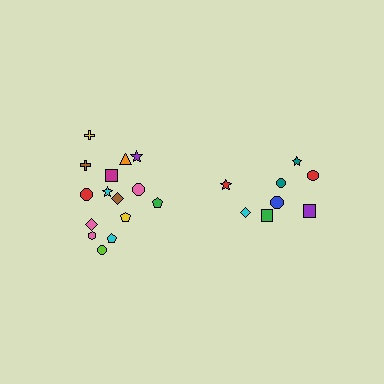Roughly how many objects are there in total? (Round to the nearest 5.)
Roughly 25 objects in total.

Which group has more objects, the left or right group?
The left group.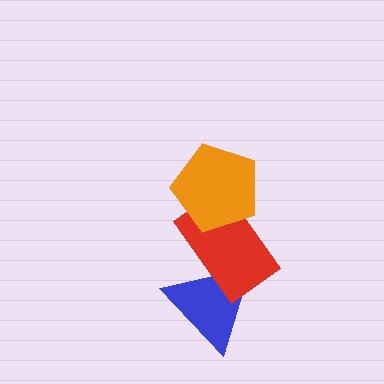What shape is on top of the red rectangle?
The orange pentagon is on top of the red rectangle.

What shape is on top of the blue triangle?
The red rectangle is on top of the blue triangle.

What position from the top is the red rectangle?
The red rectangle is 2nd from the top.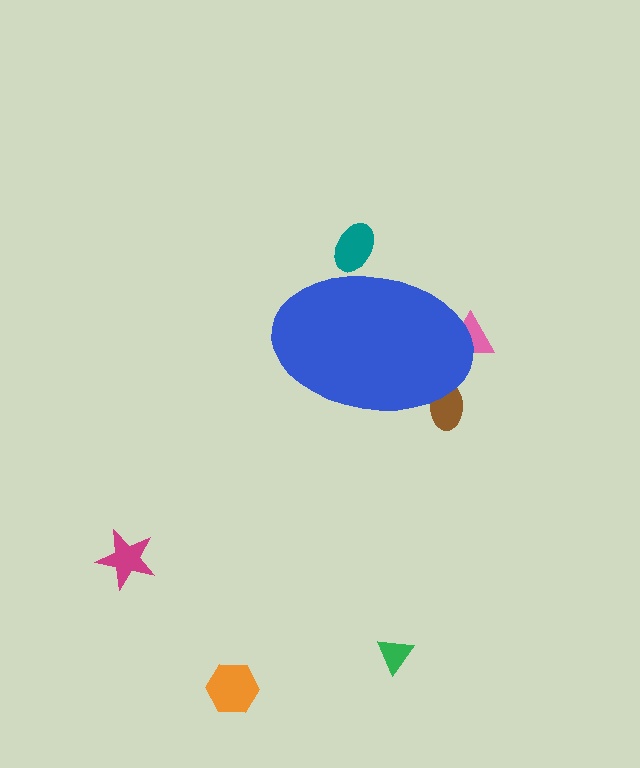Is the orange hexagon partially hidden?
No, the orange hexagon is fully visible.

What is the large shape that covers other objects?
A blue ellipse.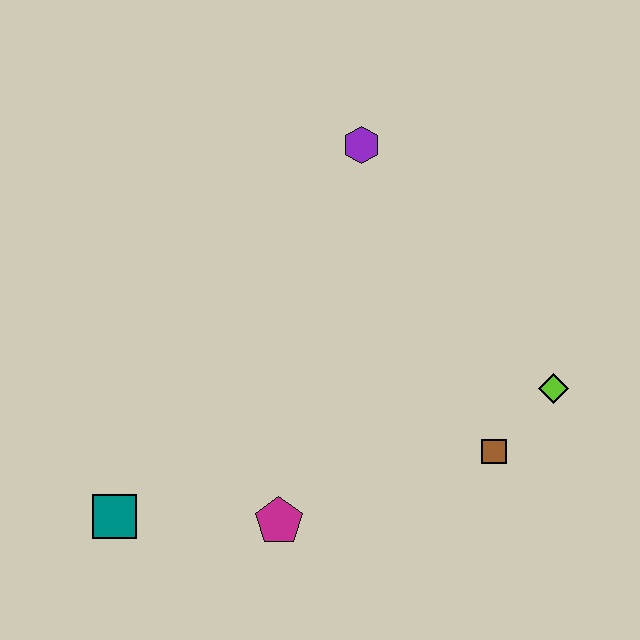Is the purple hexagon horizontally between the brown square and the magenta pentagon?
Yes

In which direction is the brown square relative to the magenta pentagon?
The brown square is to the right of the magenta pentagon.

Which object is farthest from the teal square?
The lime diamond is farthest from the teal square.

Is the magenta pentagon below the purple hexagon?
Yes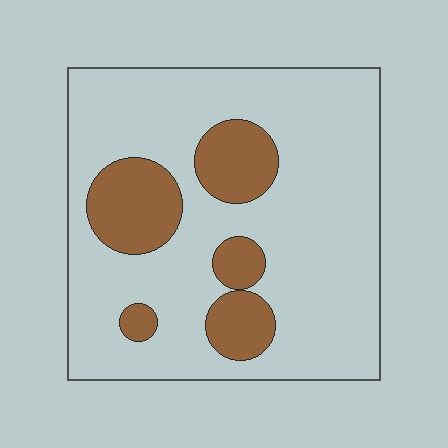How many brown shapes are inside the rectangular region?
5.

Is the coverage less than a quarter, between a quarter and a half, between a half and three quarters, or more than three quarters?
Less than a quarter.